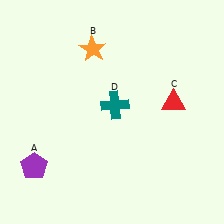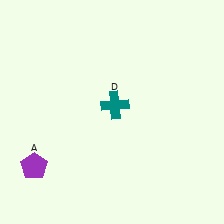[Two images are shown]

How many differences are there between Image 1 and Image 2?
There are 2 differences between the two images.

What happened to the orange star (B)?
The orange star (B) was removed in Image 2. It was in the top-left area of Image 1.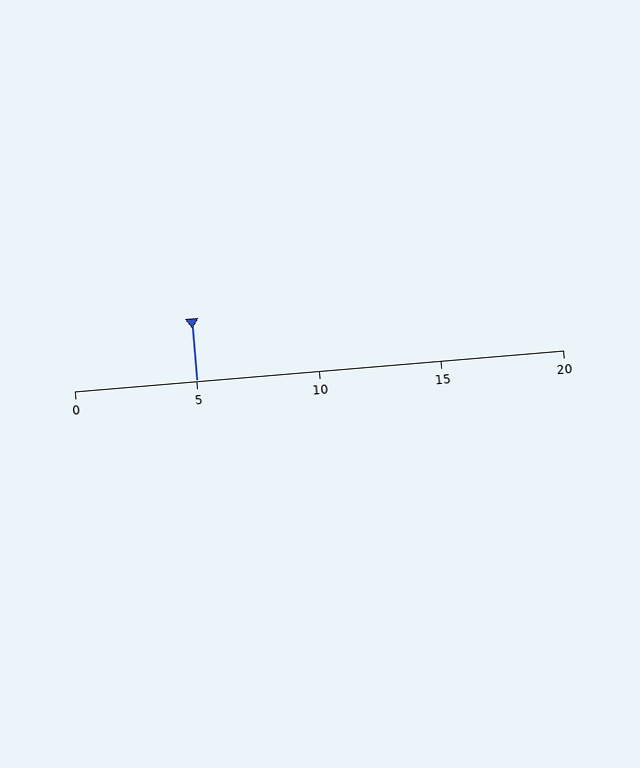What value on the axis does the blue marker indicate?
The marker indicates approximately 5.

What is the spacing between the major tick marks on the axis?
The major ticks are spaced 5 apart.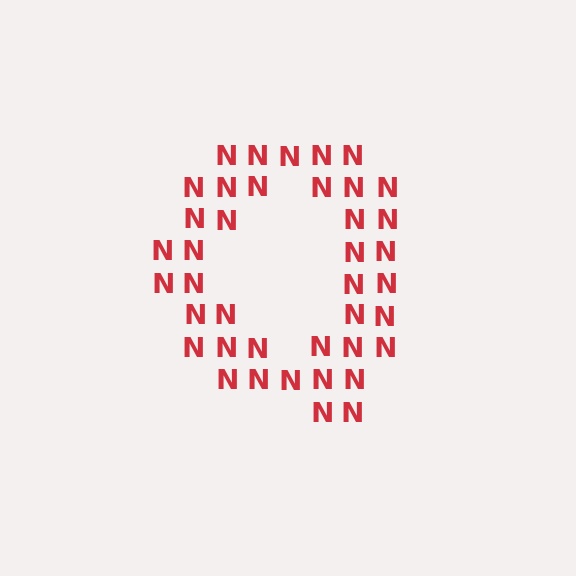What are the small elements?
The small elements are letter N's.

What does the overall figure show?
The overall figure shows the letter Q.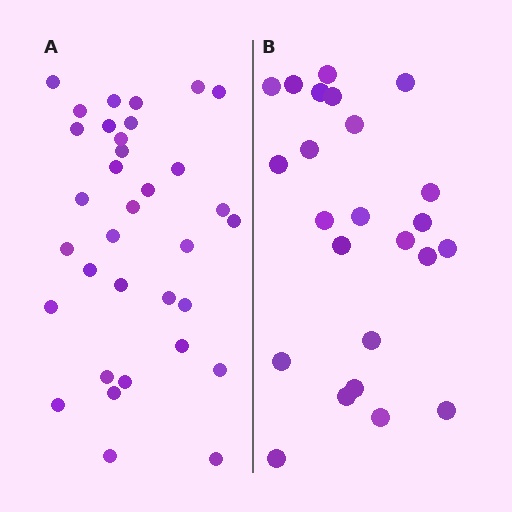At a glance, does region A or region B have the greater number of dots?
Region A (the left region) has more dots.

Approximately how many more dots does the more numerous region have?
Region A has roughly 10 or so more dots than region B.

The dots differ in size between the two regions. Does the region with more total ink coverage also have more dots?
No. Region B has more total ink coverage because its dots are larger, but region A actually contains more individual dots. Total area can be misleading — the number of items is what matters here.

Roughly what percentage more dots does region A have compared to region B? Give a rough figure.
About 40% more.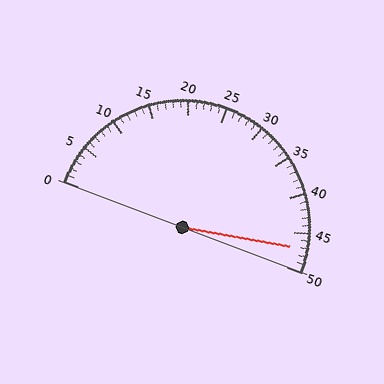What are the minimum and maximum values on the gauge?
The gauge ranges from 0 to 50.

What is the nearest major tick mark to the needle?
The nearest major tick mark is 45.